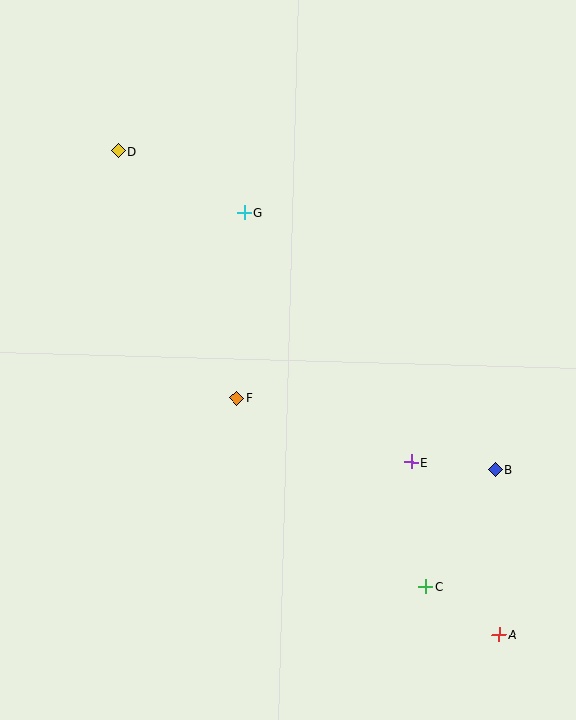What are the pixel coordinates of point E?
Point E is at (411, 462).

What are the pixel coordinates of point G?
Point G is at (244, 212).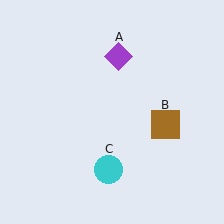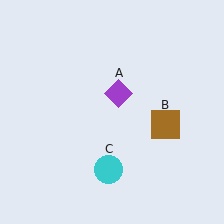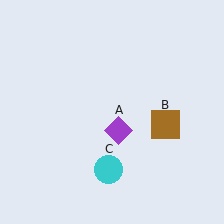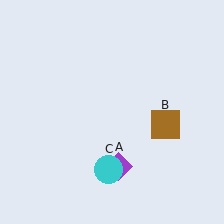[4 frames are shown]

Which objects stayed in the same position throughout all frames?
Brown square (object B) and cyan circle (object C) remained stationary.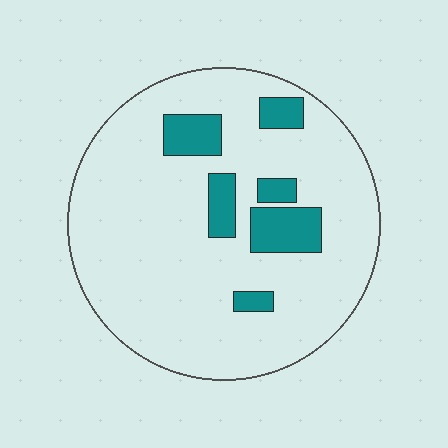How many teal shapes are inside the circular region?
6.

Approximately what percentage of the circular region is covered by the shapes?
Approximately 15%.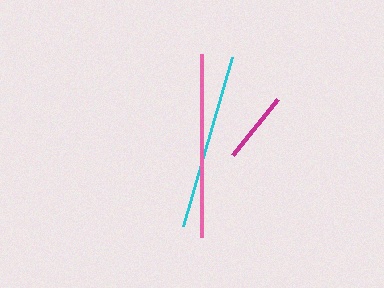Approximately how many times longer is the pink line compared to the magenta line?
The pink line is approximately 2.6 times the length of the magenta line.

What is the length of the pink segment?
The pink segment is approximately 183 pixels long.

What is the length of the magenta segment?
The magenta segment is approximately 71 pixels long.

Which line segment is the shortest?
The magenta line is the shortest at approximately 71 pixels.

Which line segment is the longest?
The pink line is the longest at approximately 183 pixels.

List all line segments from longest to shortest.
From longest to shortest: pink, cyan, magenta.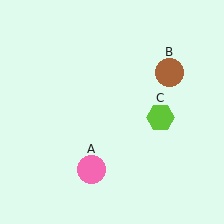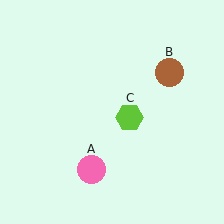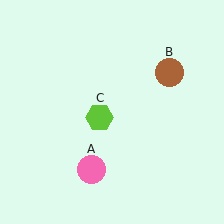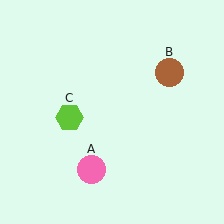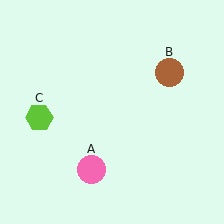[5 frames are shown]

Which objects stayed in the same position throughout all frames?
Pink circle (object A) and brown circle (object B) remained stationary.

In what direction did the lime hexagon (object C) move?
The lime hexagon (object C) moved left.